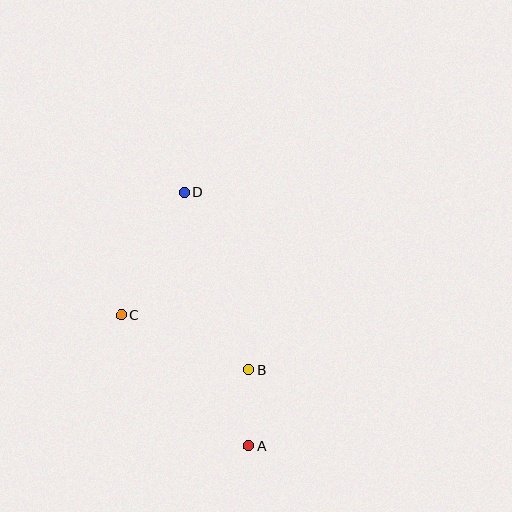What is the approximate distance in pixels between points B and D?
The distance between B and D is approximately 189 pixels.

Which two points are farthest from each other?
Points A and D are farthest from each other.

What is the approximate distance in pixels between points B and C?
The distance between B and C is approximately 139 pixels.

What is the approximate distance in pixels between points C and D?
The distance between C and D is approximately 138 pixels.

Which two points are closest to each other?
Points A and B are closest to each other.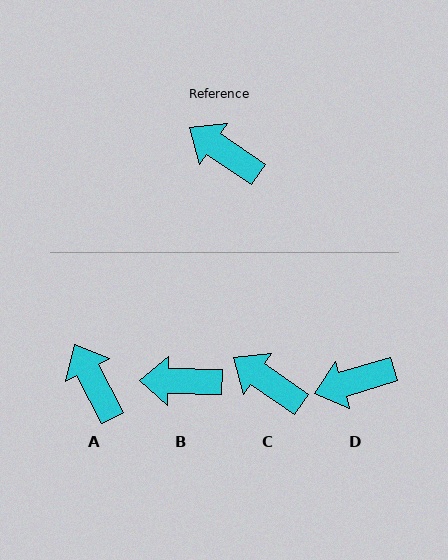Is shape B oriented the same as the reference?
No, it is off by about 34 degrees.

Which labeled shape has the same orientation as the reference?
C.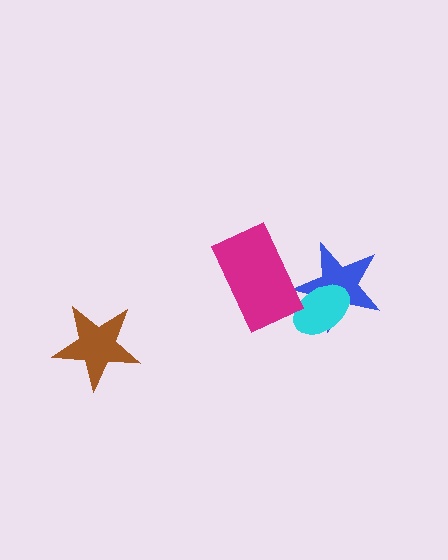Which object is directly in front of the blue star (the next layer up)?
The cyan ellipse is directly in front of the blue star.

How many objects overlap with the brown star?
0 objects overlap with the brown star.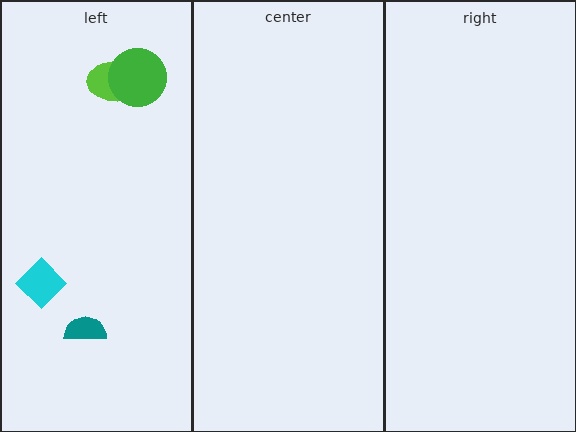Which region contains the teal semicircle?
The left region.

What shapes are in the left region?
The lime ellipse, the teal semicircle, the cyan diamond, the green circle.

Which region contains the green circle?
The left region.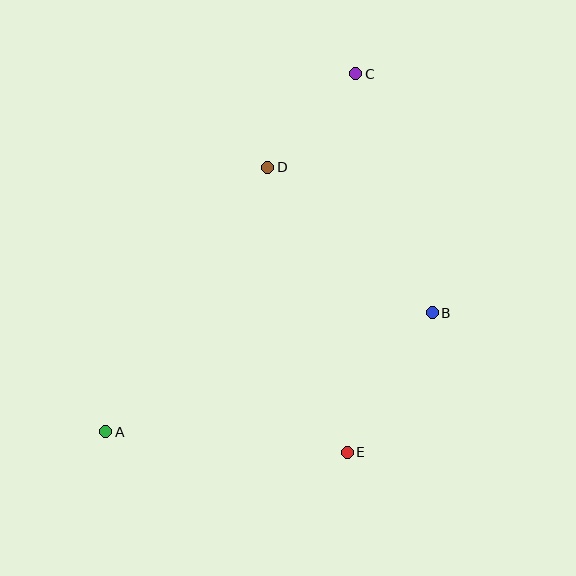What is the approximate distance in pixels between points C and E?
The distance between C and E is approximately 379 pixels.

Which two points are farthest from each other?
Points A and C are farthest from each other.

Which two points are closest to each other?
Points C and D are closest to each other.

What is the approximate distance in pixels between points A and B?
The distance between A and B is approximately 348 pixels.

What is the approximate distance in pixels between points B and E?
The distance between B and E is approximately 163 pixels.